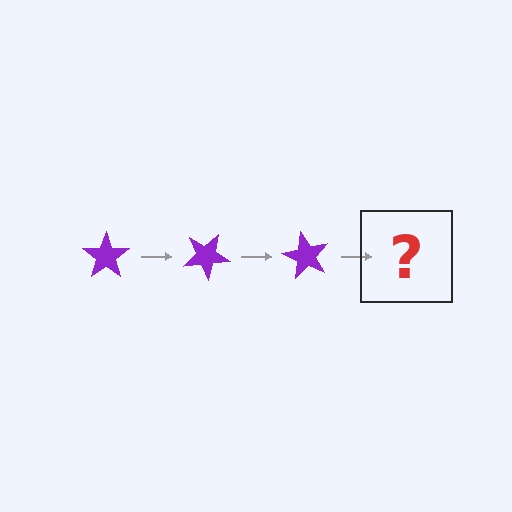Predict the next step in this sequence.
The next step is a purple star rotated 90 degrees.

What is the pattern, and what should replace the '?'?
The pattern is that the star rotates 30 degrees each step. The '?' should be a purple star rotated 90 degrees.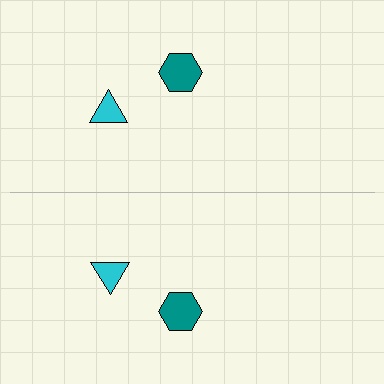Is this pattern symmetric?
Yes, this pattern has bilateral (reflection) symmetry.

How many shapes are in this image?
There are 4 shapes in this image.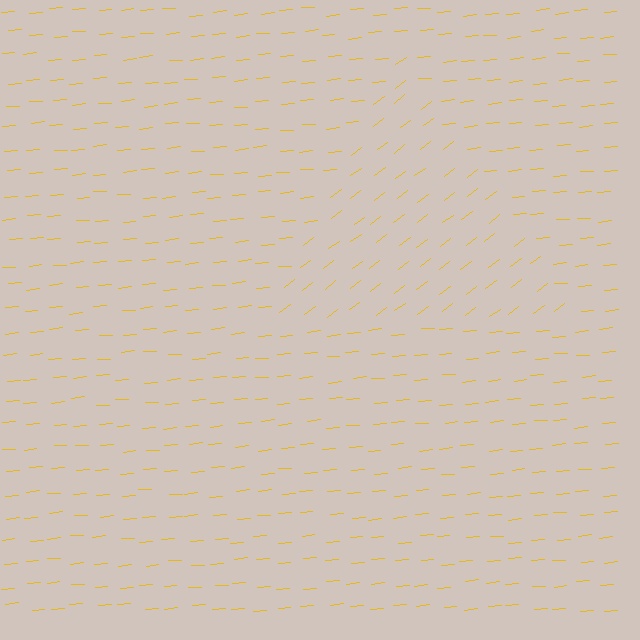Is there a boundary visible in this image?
Yes, there is a texture boundary formed by a change in line orientation.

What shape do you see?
I see a triangle.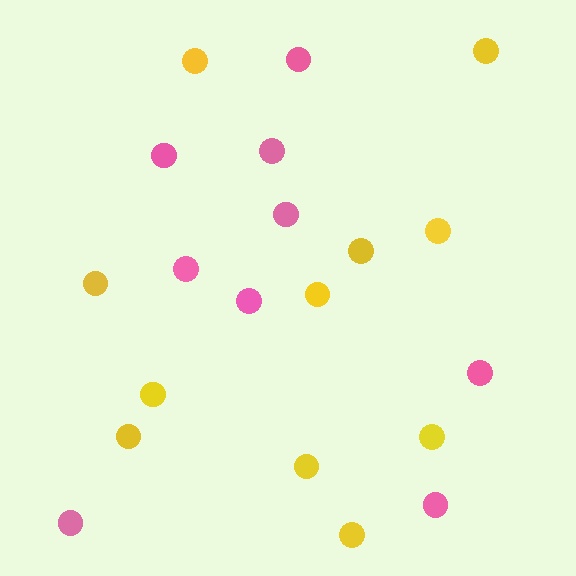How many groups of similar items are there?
There are 2 groups: one group of yellow circles (11) and one group of pink circles (9).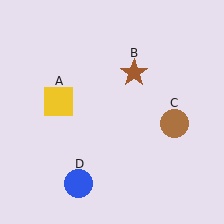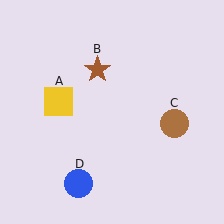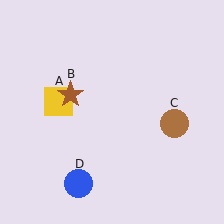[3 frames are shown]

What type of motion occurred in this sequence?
The brown star (object B) rotated counterclockwise around the center of the scene.